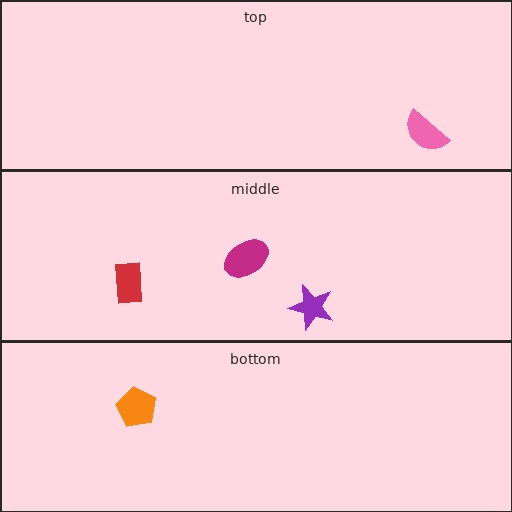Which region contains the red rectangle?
The middle region.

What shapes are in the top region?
The pink semicircle.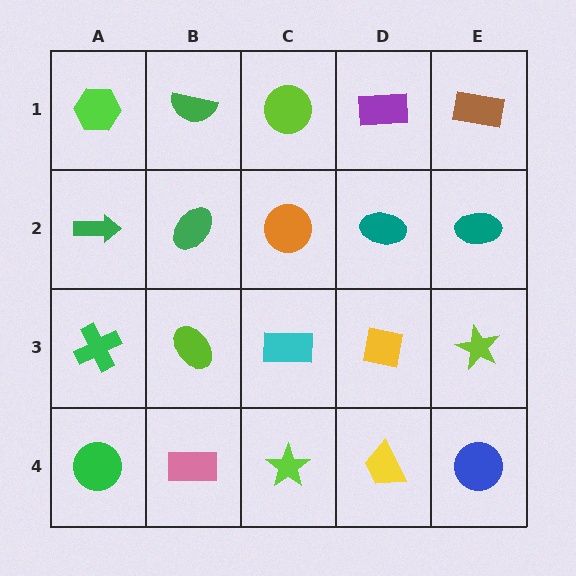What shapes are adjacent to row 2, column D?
A purple rectangle (row 1, column D), a yellow square (row 3, column D), an orange circle (row 2, column C), a teal ellipse (row 2, column E).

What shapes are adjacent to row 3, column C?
An orange circle (row 2, column C), a lime star (row 4, column C), a lime ellipse (row 3, column B), a yellow square (row 3, column D).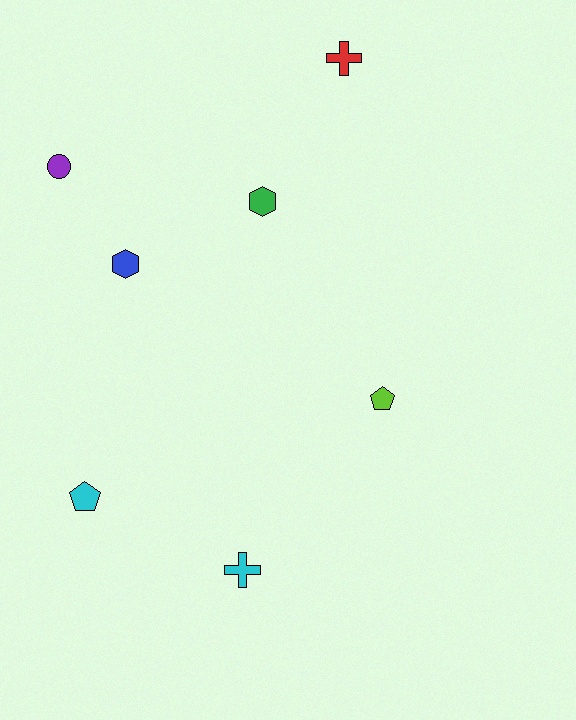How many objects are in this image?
There are 7 objects.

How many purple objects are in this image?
There is 1 purple object.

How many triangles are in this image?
There are no triangles.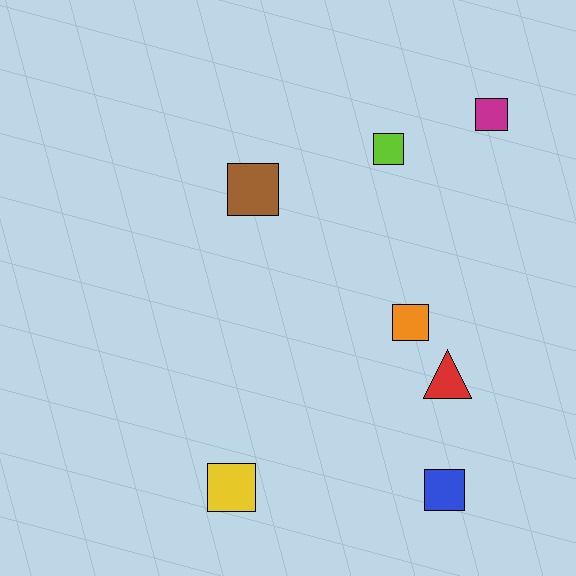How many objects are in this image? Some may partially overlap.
There are 7 objects.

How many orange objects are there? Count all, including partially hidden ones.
There is 1 orange object.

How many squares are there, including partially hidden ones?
There are 6 squares.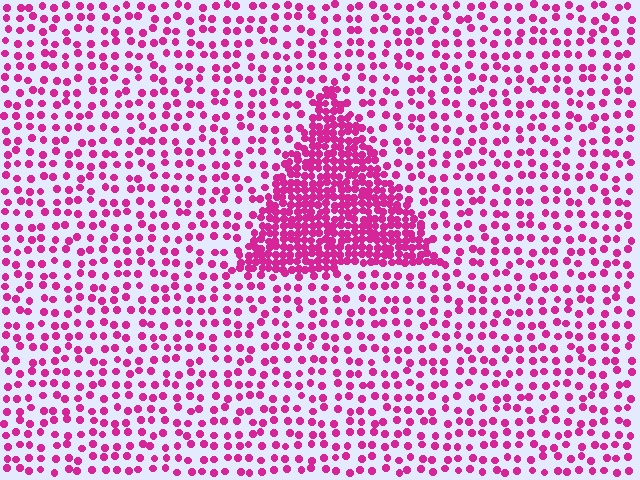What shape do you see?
I see a triangle.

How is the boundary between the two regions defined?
The boundary is defined by a change in element density (approximately 2.9x ratio). All elements are the same color, size, and shape.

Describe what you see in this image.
The image contains small magenta elements arranged at two different densities. A triangle-shaped region is visible where the elements are more densely packed than the surrounding area.